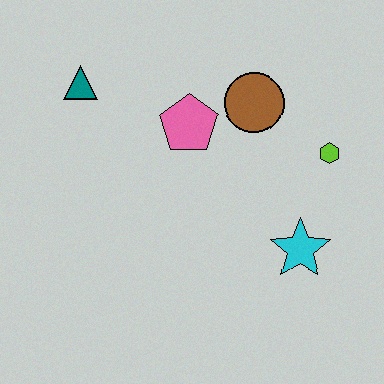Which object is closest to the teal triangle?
The pink pentagon is closest to the teal triangle.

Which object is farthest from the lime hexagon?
The teal triangle is farthest from the lime hexagon.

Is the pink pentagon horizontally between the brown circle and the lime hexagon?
No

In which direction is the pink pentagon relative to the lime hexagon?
The pink pentagon is to the left of the lime hexagon.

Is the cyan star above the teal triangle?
No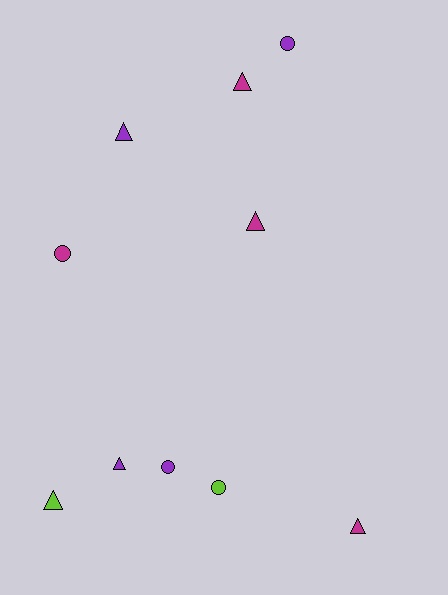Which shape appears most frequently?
Triangle, with 6 objects.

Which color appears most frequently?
Magenta, with 4 objects.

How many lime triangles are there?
There is 1 lime triangle.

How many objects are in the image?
There are 10 objects.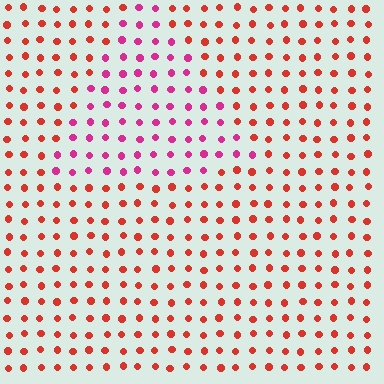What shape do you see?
I see a triangle.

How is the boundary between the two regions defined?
The boundary is defined purely by a slight shift in hue (about 40 degrees). Spacing, size, and orientation are identical on both sides.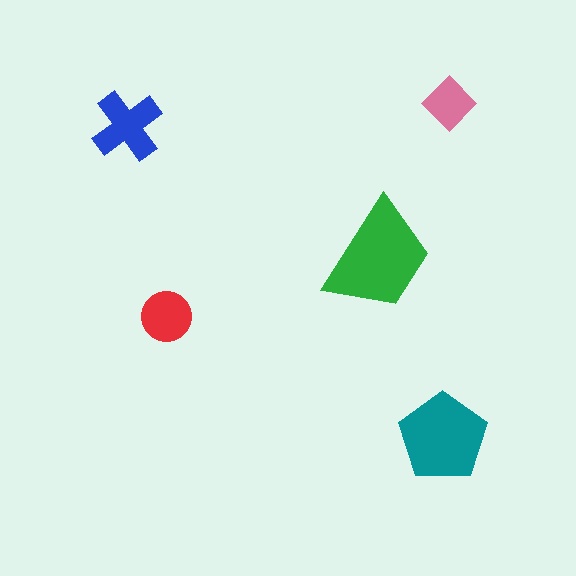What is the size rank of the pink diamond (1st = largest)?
5th.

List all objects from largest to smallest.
The green trapezoid, the teal pentagon, the blue cross, the red circle, the pink diamond.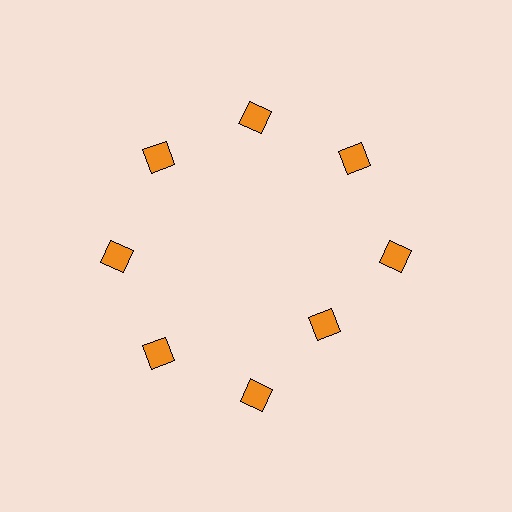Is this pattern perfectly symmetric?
No. The 8 orange diamonds are arranged in a ring, but one element near the 4 o'clock position is pulled inward toward the center, breaking the 8-fold rotational symmetry.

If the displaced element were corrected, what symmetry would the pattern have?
It would have 8-fold rotational symmetry — the pattern would map onto itself every 45 degrees.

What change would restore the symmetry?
The symmetry would be restored by moving it outward, back onto the ring so that all 8 diamonds sit at equal angles and equal distance from the center.